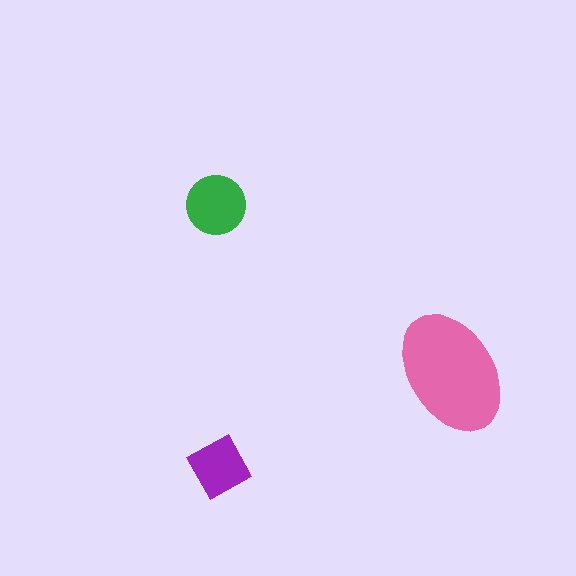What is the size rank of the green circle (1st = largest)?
2nd.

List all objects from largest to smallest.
The pink ellipse, the green circle, the purple square.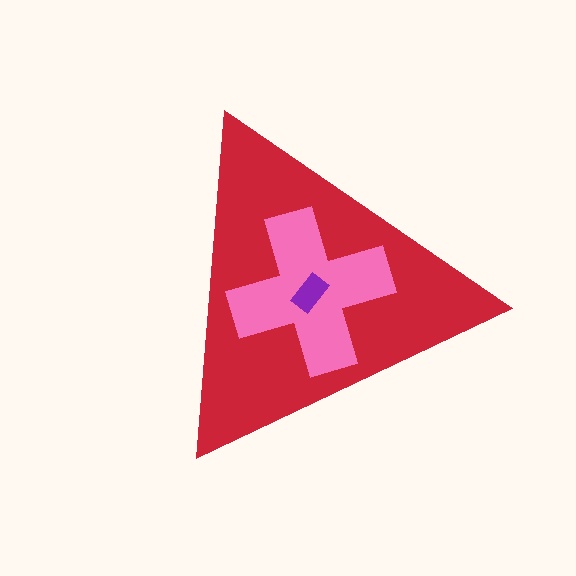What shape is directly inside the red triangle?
The pink cross.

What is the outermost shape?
The red triangle.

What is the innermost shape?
The purple rectangle.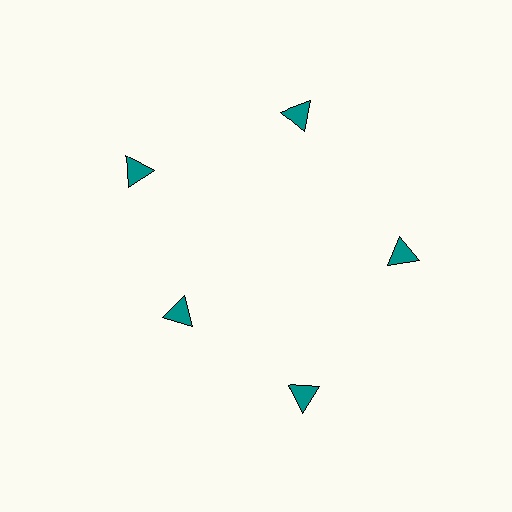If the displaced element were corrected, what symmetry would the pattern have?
It would have 5-fold rotational symmetry — the pattern would map onto itself every 72 degrees.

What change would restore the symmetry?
The symmetry would be restored by moving it outward, back onto the ring so that all 5 triangles sit at equal angles and equal distance from the center.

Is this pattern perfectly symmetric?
No. The 5 teal triangles are arranged in a ring, but one element near the 8 o'clock position is pulled inward toward the center, breaking the 5-fold rotational symmetry.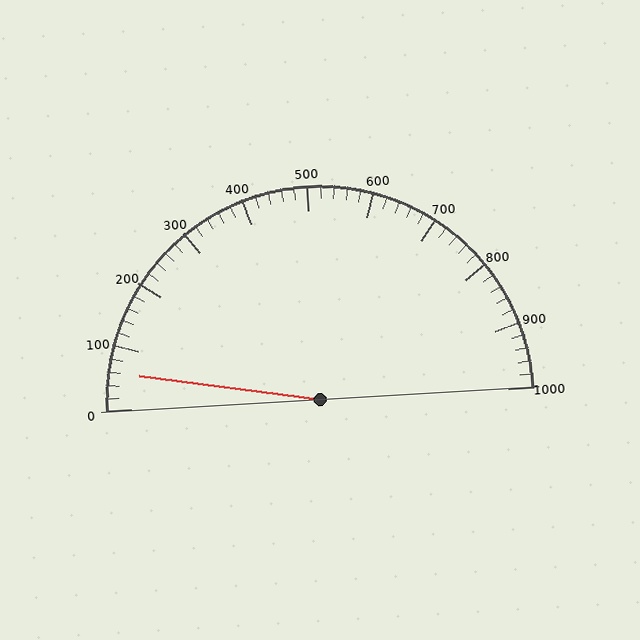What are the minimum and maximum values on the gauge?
The gauge ranges from 0 to 1000.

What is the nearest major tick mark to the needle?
The nearest major tick mark is 100.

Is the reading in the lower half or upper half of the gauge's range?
The reading is in the lower half of the range (0 to 1000).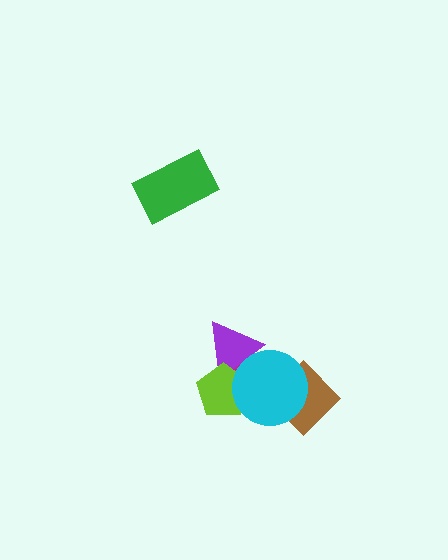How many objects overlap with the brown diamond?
1 object overlaps with the brown diamond.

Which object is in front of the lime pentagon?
The cyan circle is in front of the lime pentagon.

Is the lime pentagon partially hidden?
Yes, it is partially covered by another shape.